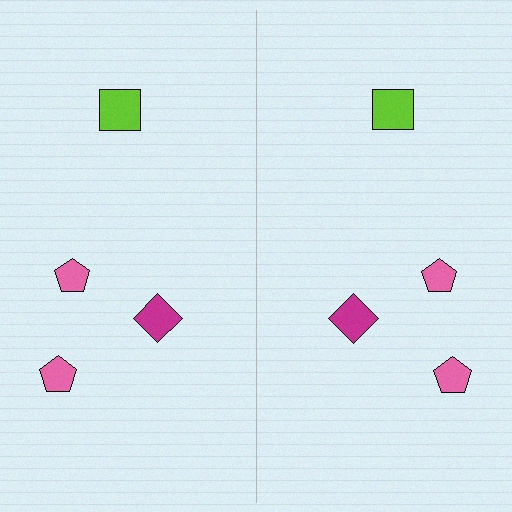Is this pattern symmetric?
Yes, this pattern has bilateral (reflection) symmetry.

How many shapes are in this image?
There are 8 shapes in this image.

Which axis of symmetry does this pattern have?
The pattern has a vertical axis of symmetry running through the center of the image.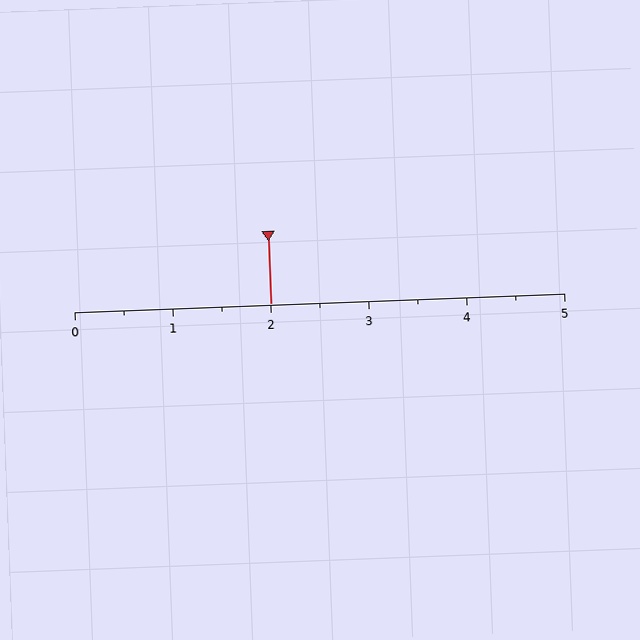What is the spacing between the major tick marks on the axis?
The major ticks are spaced 1 apart.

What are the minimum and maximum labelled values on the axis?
The axis runs from 0 to 5.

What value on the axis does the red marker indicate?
The marker indicates approximately 2.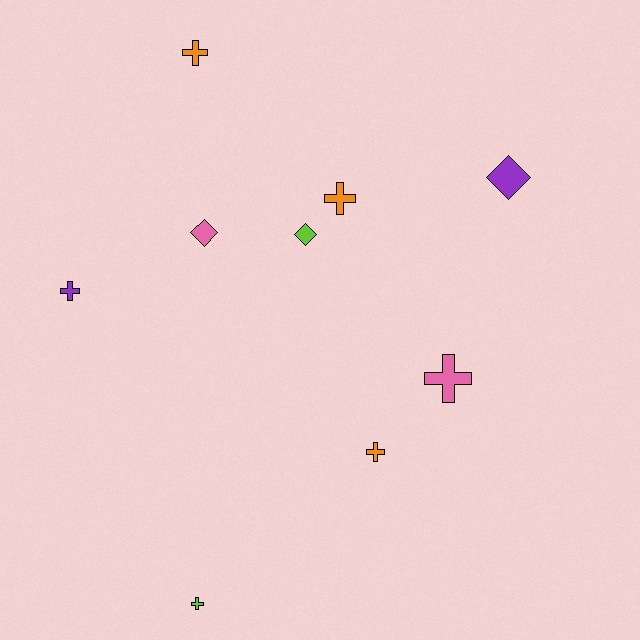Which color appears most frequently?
Orange, with 3 objects.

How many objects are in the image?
There are 9 objects.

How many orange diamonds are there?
There are no orange diamonds.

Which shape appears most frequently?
Cross, with 6 objects.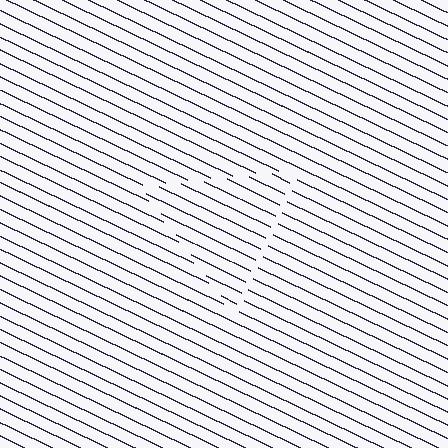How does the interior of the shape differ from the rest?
The interior of the shape contains the same grating, shifted by half a period — the contour is defined by the phase discontinuity where line-ends from the inner and outer gratings abut.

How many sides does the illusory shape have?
3 sides — the line-ends trace a triangle.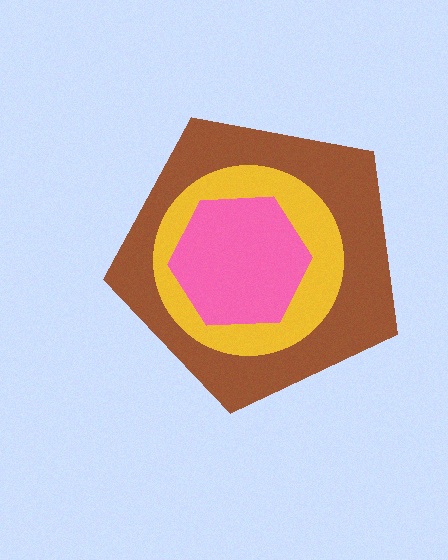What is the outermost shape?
The brown pentagon.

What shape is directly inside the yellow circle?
The pink hexagon.